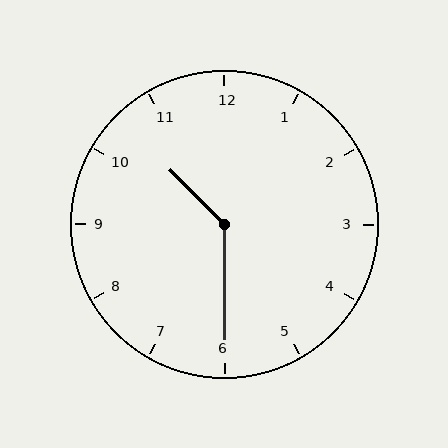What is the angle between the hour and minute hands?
Approximately 135 degrees.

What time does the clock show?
10:30.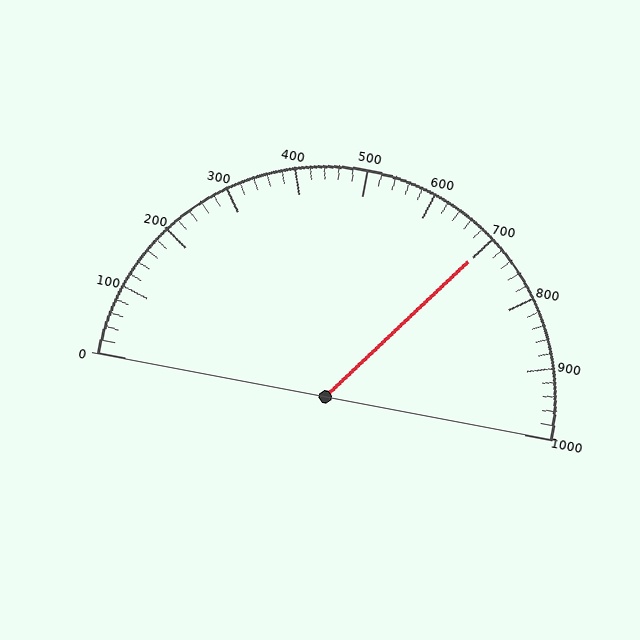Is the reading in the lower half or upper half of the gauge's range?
The reading is in the upper half of the range (0 to 1000).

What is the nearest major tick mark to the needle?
The nearest major tick mark is 700.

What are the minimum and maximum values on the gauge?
The gauge ranges from 0 to 1000.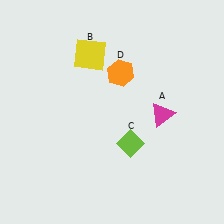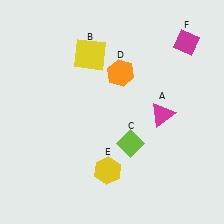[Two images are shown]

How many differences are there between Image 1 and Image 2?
There are 2 differences between the two images.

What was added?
A yellow hexagon (E), a magenta diamond (F) were added in Image 2.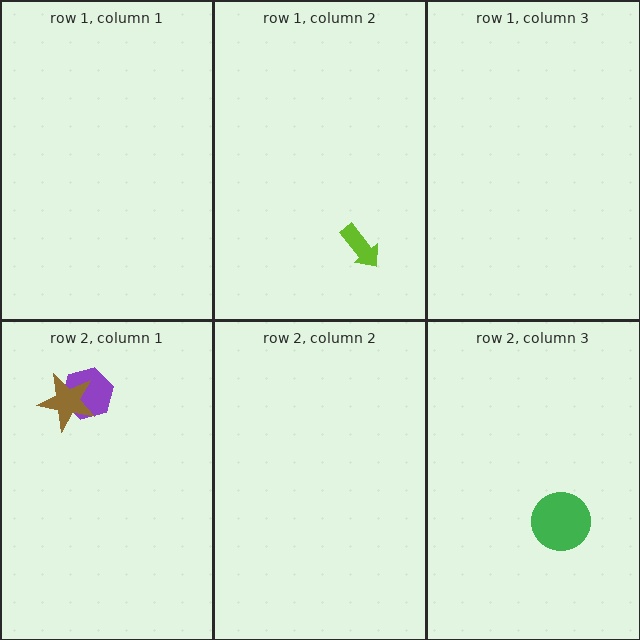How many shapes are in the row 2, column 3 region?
1.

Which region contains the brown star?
The row 2, column 1 region.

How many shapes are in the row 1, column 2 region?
1.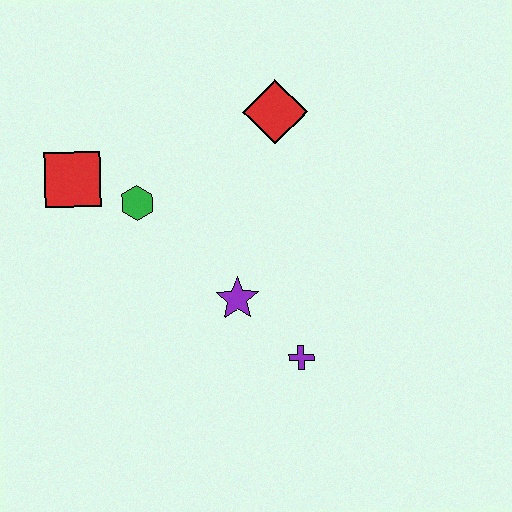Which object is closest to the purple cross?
The purple star is closest to the purple cross.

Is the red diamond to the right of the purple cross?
No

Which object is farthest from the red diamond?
The purple cross is farthest from the red diamond.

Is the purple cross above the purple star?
No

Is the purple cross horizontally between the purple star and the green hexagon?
No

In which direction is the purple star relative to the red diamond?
The purple star is below the red diamond.